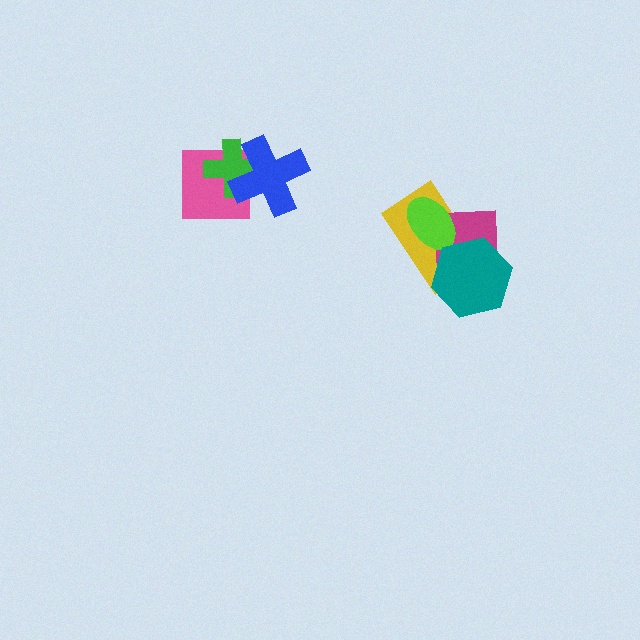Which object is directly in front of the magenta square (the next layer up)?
The lime ellipse is directly in front of the magenta square.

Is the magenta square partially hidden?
Yes, it is partially covered by another shape.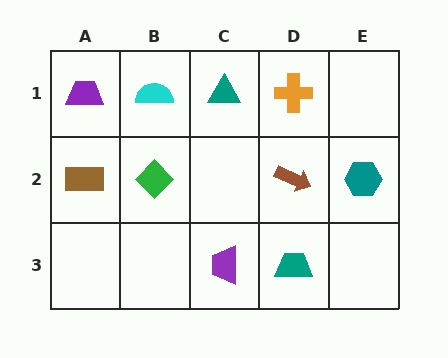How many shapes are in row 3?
2 shapes.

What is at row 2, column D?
A brown arrow.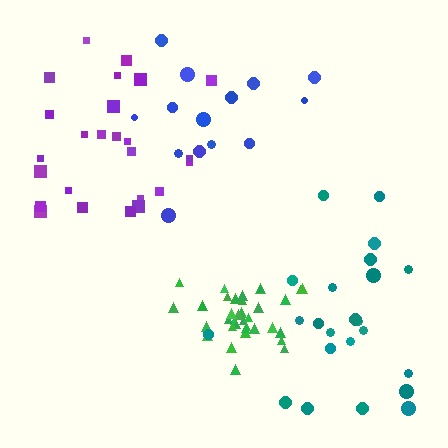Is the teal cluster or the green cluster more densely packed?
Green.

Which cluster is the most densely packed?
Green.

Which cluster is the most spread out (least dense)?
Blue.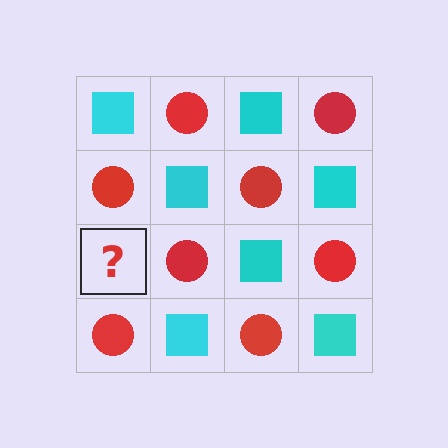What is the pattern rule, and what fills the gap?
The rule is that it alternates cyan square and red circle in a checkerboard pattern. The gap should be filled with a cyan square.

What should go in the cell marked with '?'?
The missing cell should contain a cyan square.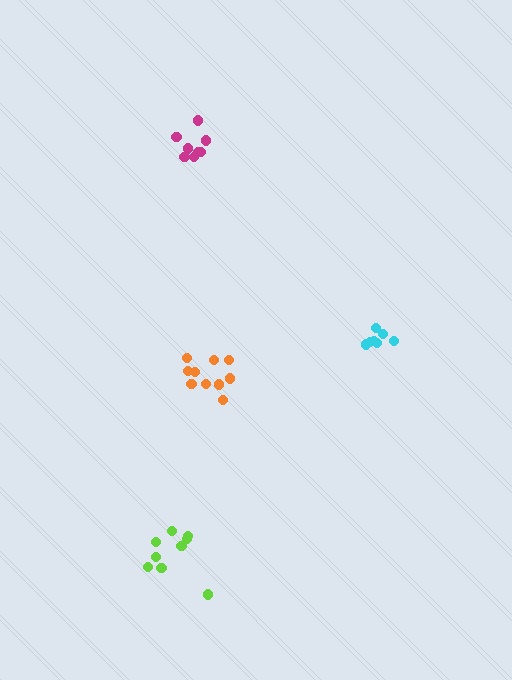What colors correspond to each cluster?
The clusters are colored: orange, cyan, lime, magenta.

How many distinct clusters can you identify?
There are 4 distinct clusters.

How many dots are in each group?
Group 1: 10 dots, Group 2: 7 dots, Group 3: 9 dots, Group 4: 8 dots (34 total).